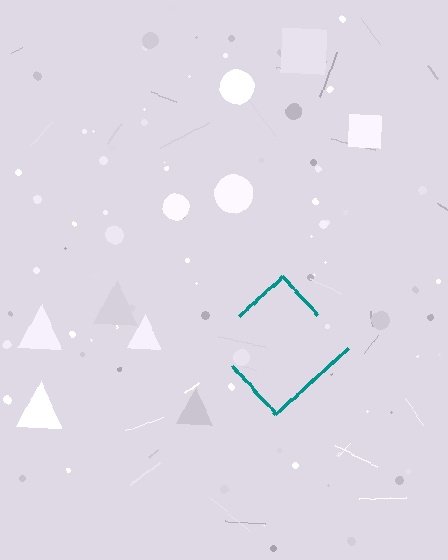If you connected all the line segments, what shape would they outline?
They would outline a diamond.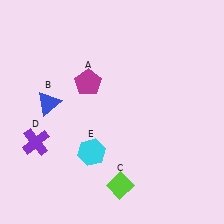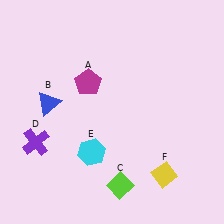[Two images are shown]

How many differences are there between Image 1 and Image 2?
There is 1 difference between the two images.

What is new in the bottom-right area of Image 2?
A yellow diamond (F) was added in the bottom-right area of Image 2.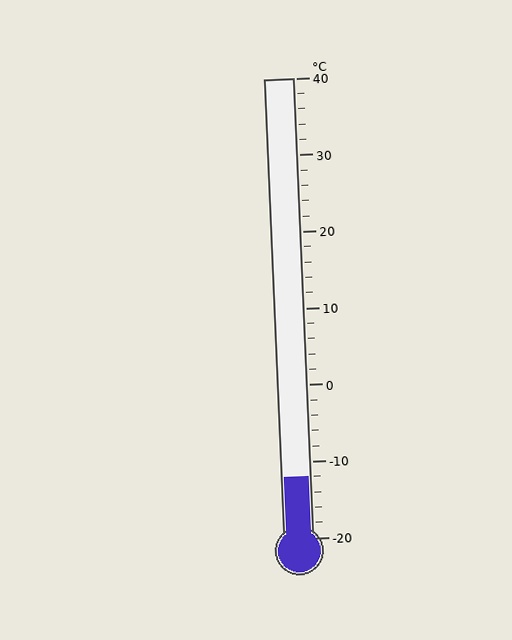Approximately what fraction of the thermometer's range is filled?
The thermometer is filled to approximately 15% of its range.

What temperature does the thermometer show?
The thermometer shows approximately -12°C.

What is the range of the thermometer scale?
The thermometer scale ranges from -20°C to 40°C.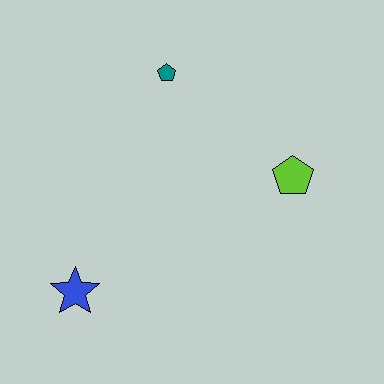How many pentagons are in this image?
There are 2 pentagons.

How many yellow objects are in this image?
There are no yellow objects.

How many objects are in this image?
There are 3 objects.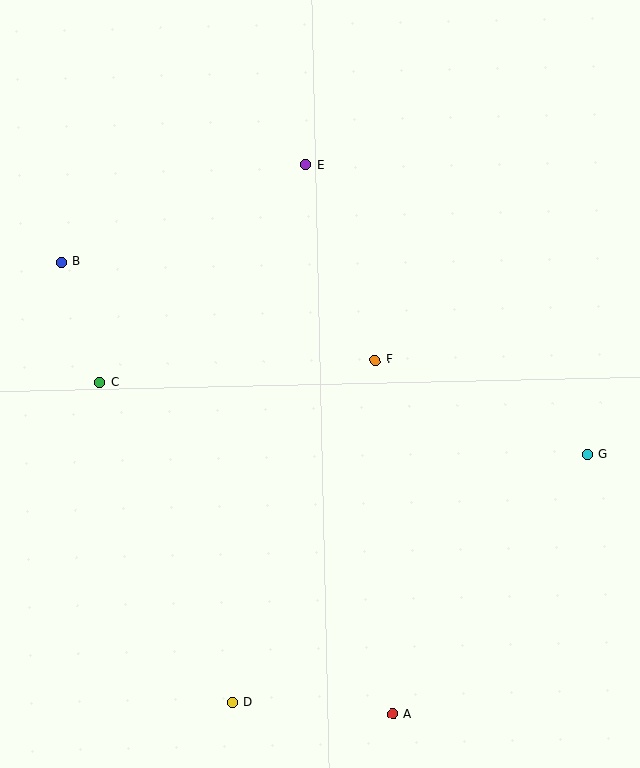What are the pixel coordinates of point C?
Point C is at (100, 382).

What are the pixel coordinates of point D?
Point D is at (232, 702).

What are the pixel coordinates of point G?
Point G is at (587, 454).